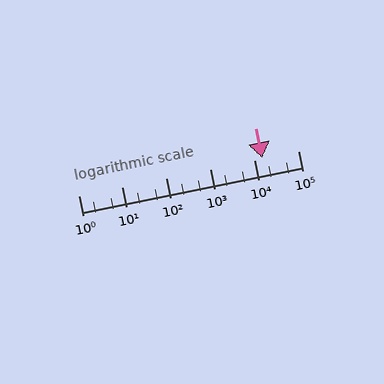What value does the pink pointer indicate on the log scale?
The pointer indicates approximately 15000.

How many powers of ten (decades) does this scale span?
The scale spans 5 decades, from 1 to 100000.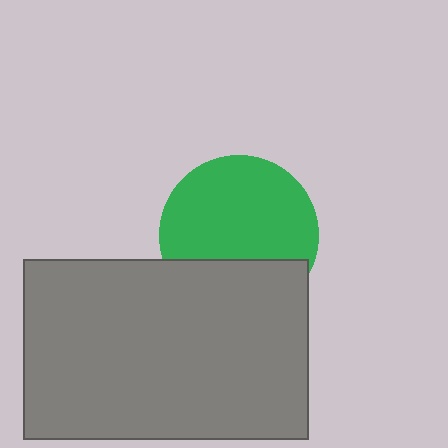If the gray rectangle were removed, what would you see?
You would see the complete green circle.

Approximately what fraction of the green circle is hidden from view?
Roughly 31% of the green circle is hidden behind the gray rectangle.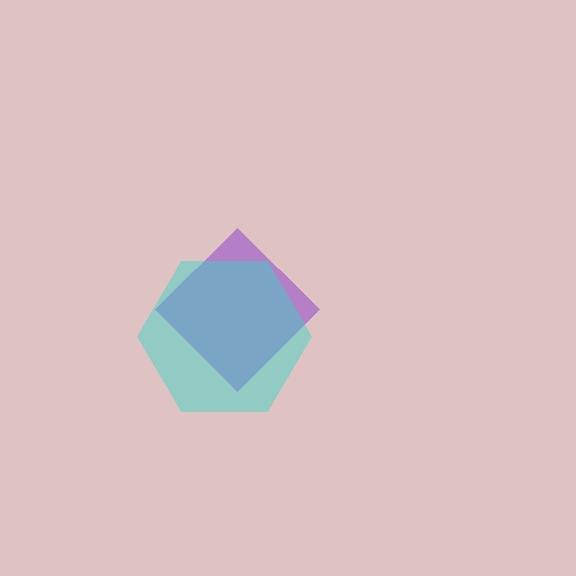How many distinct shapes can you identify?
There are 2 distinct shapes: a purple diamond, a cyan hexagon.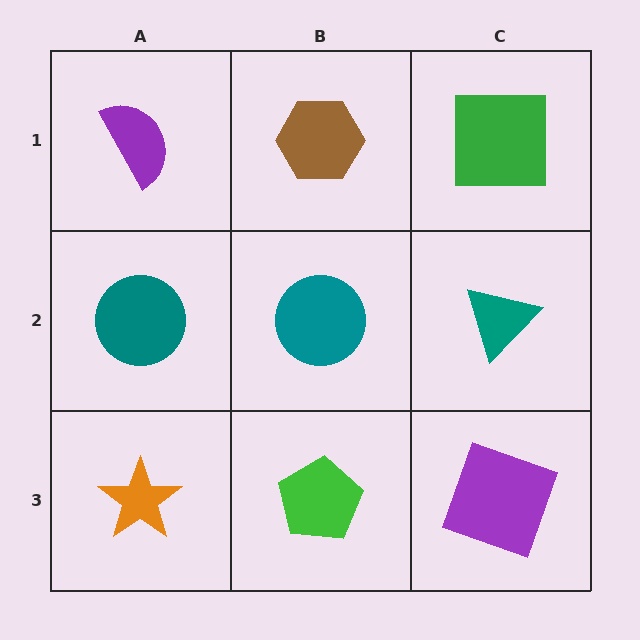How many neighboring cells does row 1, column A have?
2.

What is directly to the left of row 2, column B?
A teal circle.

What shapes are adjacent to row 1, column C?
A teal triangle (row 2, column C), a brown hexagon (row 1, column B).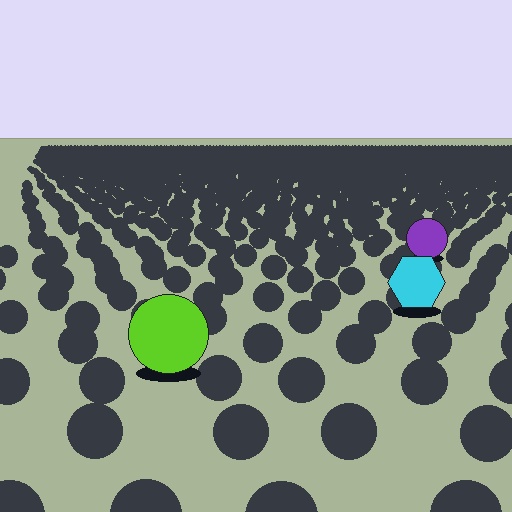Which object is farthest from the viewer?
The purple circle is farthest from the viewer. It appears smaller and the ground texture around it is denser.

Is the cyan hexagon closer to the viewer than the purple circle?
Yes. The cyan hexagon is closer — you can tell from the texture gradient: the ground texture is coarser near it.